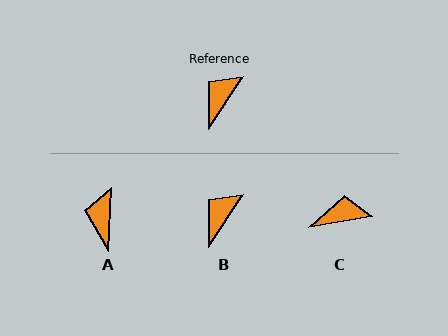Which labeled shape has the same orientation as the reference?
B.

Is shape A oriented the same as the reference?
No, it is off by about 30 degrees.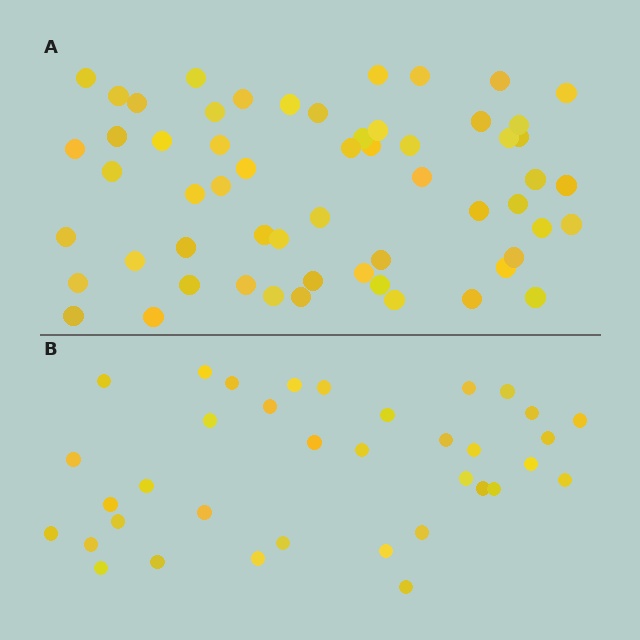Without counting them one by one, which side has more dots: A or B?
Region A (the top region) has more dots.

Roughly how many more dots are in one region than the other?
Region A has approximately 20 more dots than region B.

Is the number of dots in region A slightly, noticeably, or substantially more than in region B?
Region A has substantially more. The ratio is roughly 1.6 to 1.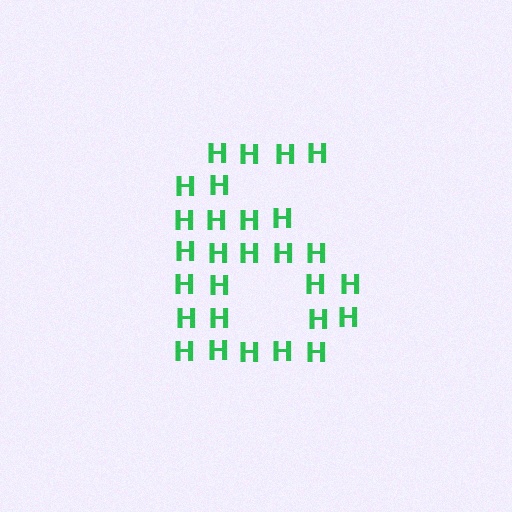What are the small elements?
The small elements are letter H's.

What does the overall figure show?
The overall figure shows the digit 6.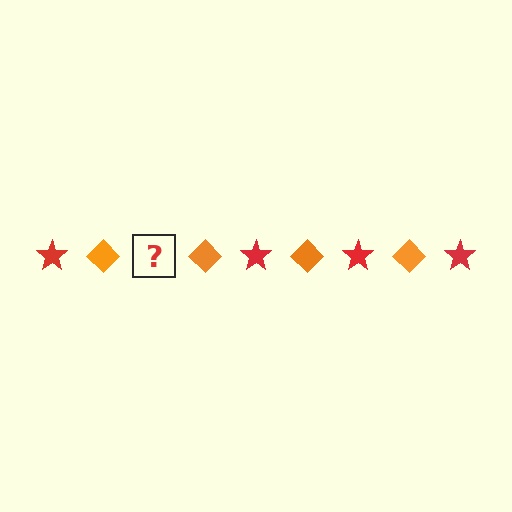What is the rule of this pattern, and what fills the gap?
The rule is that the pattern alternates between red star and orange diamond. The gap should be filled with a red star.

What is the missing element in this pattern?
The missing element is a red star.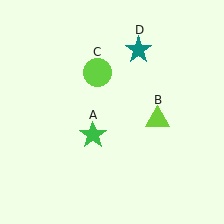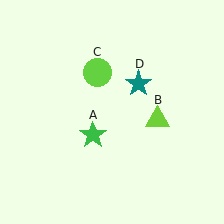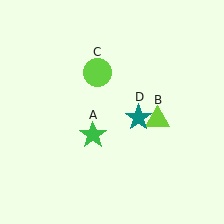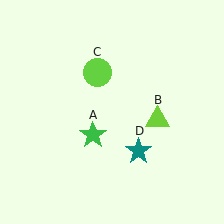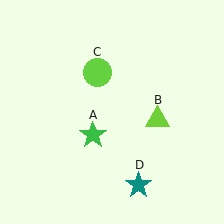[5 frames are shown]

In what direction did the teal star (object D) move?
The teal star (object D) moved down.